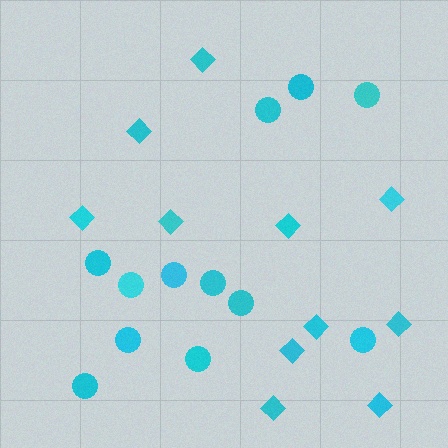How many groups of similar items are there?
There are 2 groups: one group of circles (12) and one group of diamonds (11).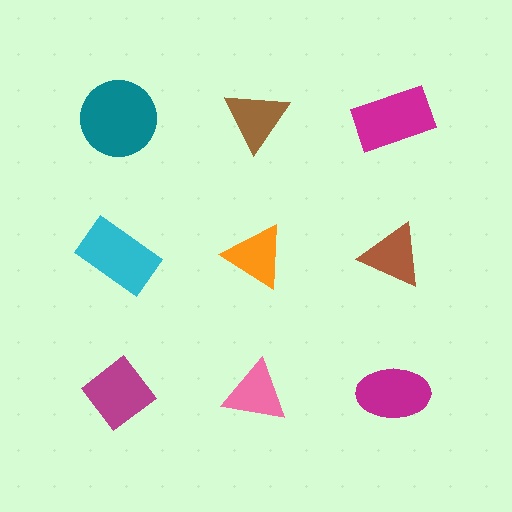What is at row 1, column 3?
A magenta rectangle.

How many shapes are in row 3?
3 shapes.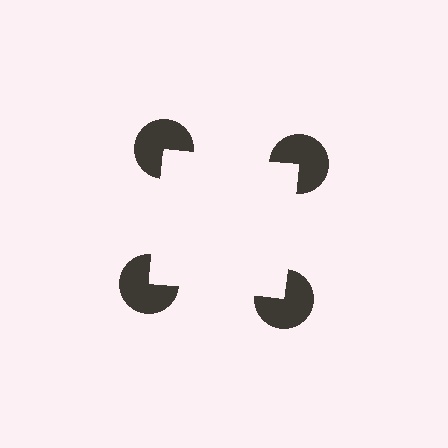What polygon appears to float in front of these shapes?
An illusory square — its edges are inferred from the aligned wedge cuts in the pac-man discs, not physically drawn.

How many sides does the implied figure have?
4 sides.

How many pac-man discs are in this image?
There are 4 — one at each vertex of the illusory square.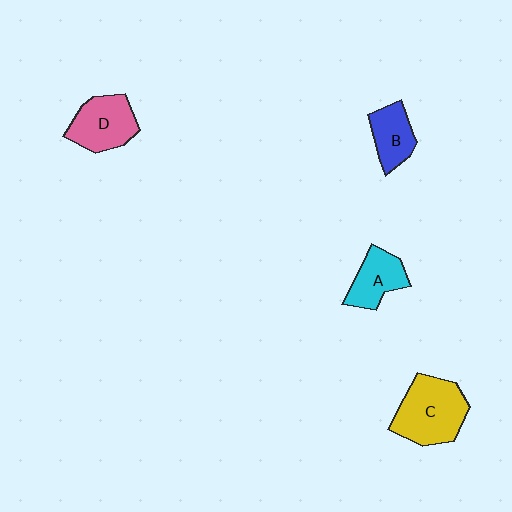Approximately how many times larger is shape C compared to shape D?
Approximately 1.3 times.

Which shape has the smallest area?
Shape B (blue).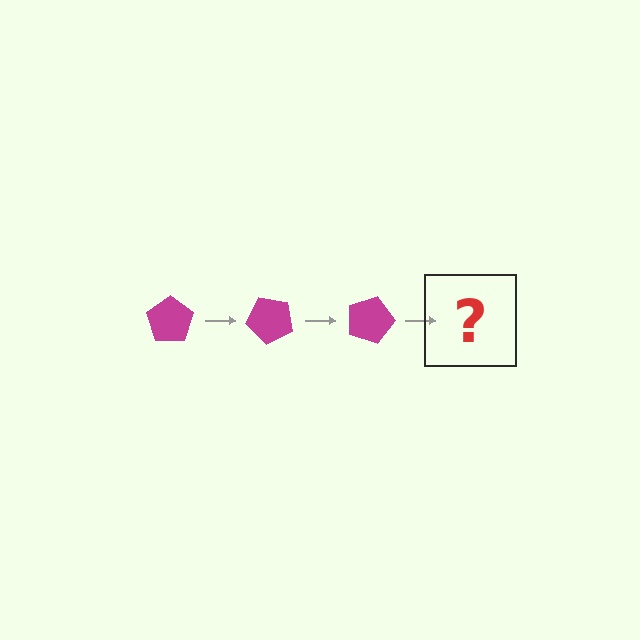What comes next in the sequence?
The next element should be a magenta pentagon rotated 135 degrees.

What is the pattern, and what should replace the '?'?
The pattern is that the pentagon rotates 45 degrees each step. The '?' should be a magenta pentagon rotated 135 degrees.